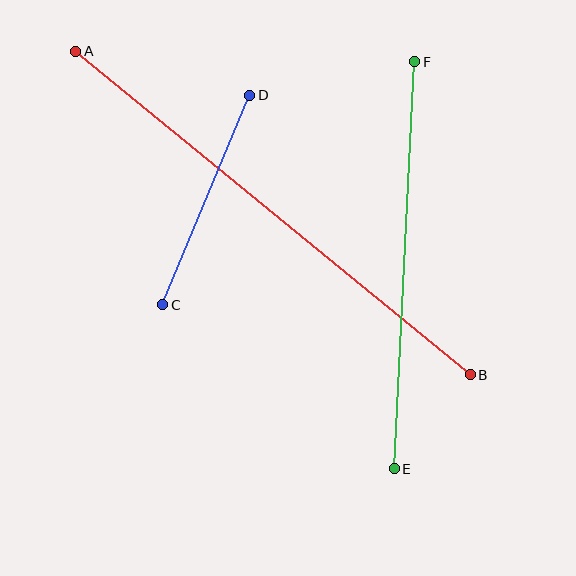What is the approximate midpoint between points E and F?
The midpoint is at approximately (404, 265) pixels.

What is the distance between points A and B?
The distance is approximately 510 pixels.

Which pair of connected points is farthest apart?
Points A and B are farthest apart.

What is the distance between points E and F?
The distance is approximately 407 pixels.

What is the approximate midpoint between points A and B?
The midpoint is at approximately (273, 213) pixels.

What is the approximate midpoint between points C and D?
The midpoint is at approximately (206, 200) pixels.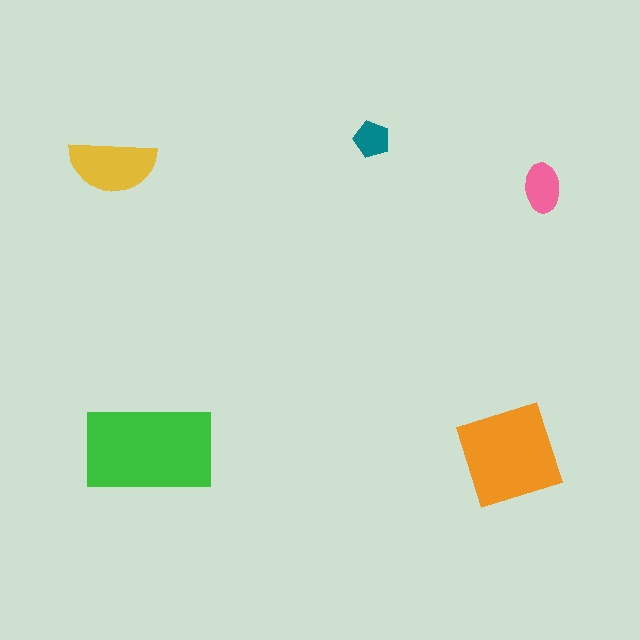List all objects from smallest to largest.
The teal pentagon, the pink ellipse, the yellow semicircle, the orange diamond, the green rectangle.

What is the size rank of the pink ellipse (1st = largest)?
4th.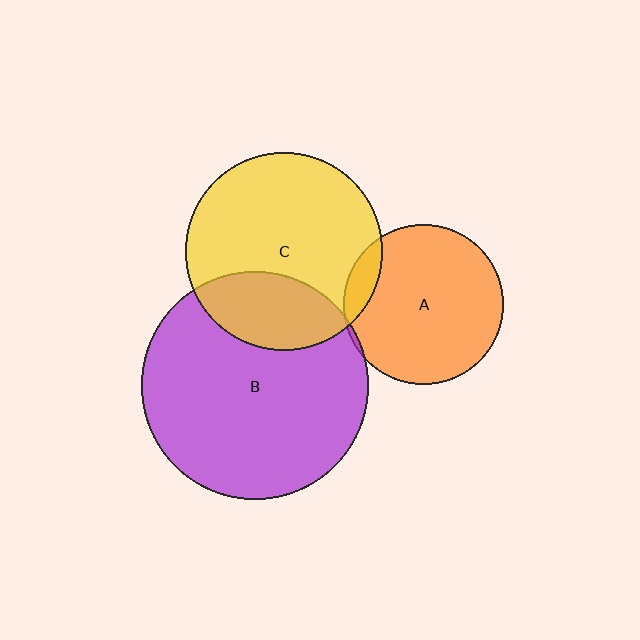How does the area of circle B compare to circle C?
Approximately 1.3 times.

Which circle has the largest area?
Circle B (purple).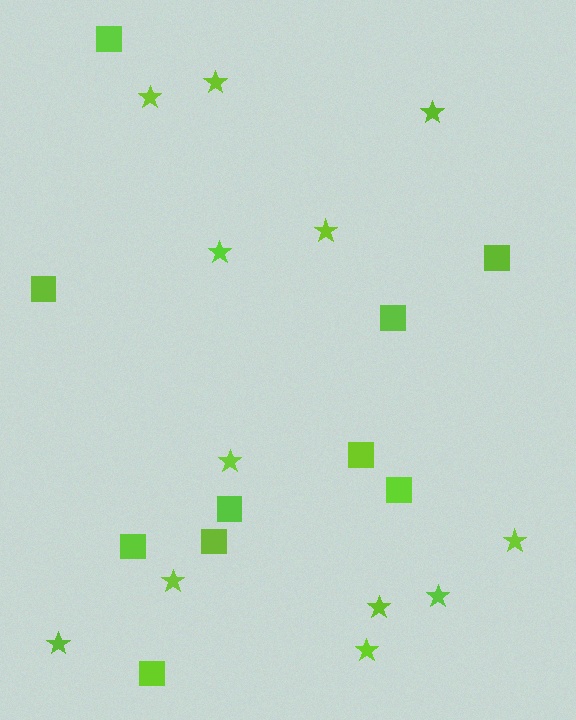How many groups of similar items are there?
There are 2 groups: one group of squares (10) and one group of stars (12).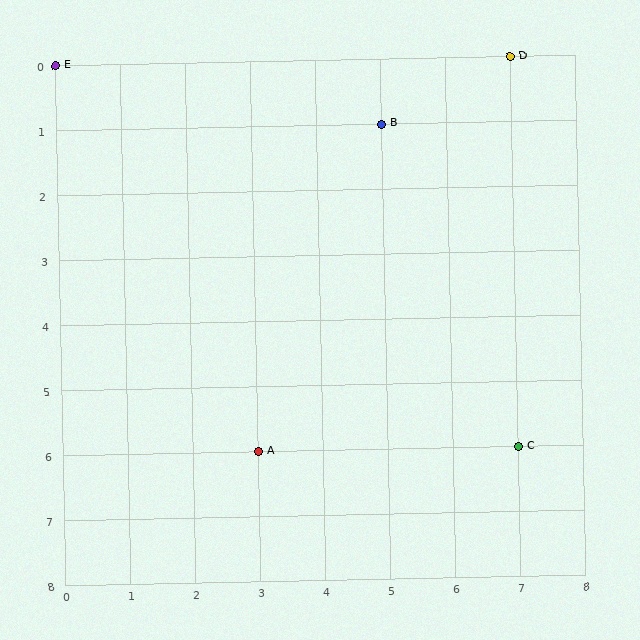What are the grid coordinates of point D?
Point D is at grid coordinates (7, 0).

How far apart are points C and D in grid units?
Points C and D are 6 rows apart.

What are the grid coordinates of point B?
Point B is at grid coordinates (5, 1).